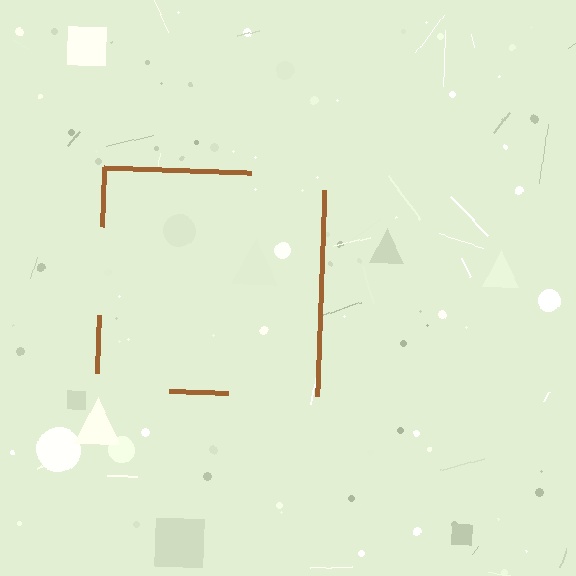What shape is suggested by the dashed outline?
The dashed outline suggests a square.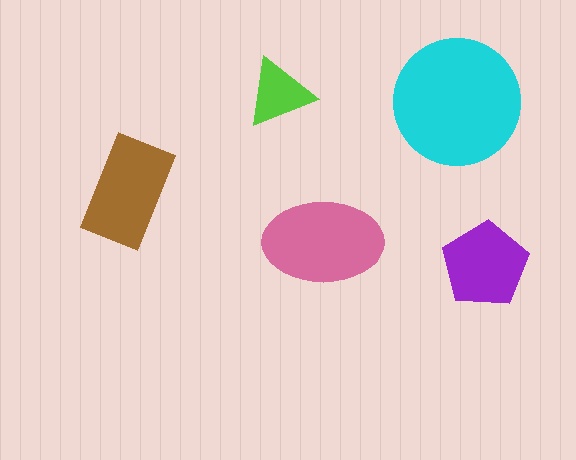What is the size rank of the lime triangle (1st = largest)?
5th.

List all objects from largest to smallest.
The cyan circle, the pink ellipse, the brown rectangle, the purple pentagon, the lime triangle.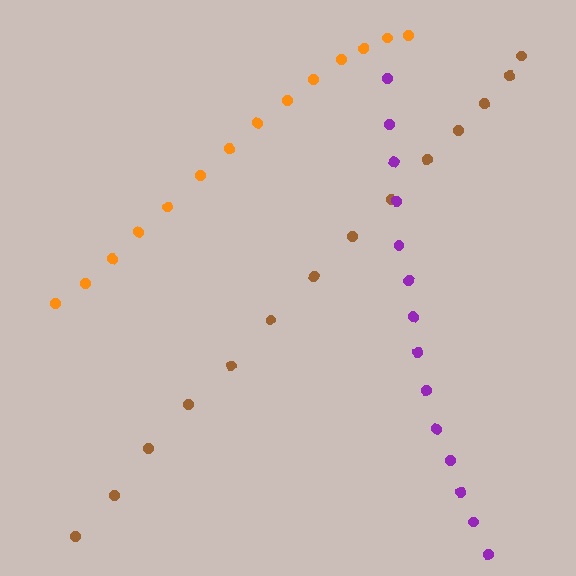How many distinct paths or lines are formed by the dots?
There are 3 distinct paths.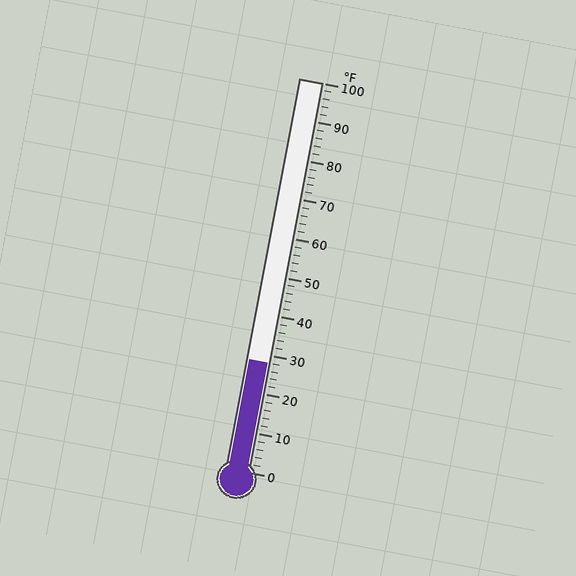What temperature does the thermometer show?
The thermometer shows approximately 28°F.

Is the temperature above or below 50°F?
The temperature is below 50°F.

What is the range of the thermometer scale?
The thermometer scale ranges from 0°F to 100°F.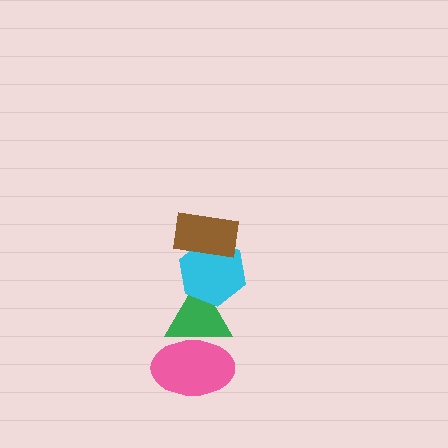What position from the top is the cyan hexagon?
The cyan hexagon is 2nd from the top.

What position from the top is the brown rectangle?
The brown rectangle is 1st from the top.